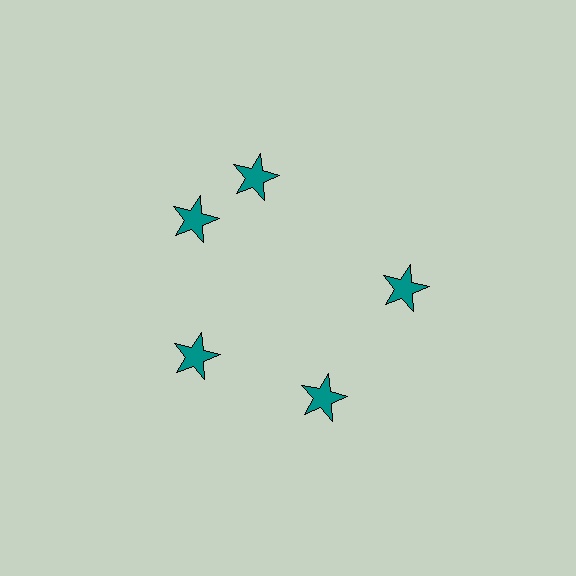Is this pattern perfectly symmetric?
No. The 5 teal stars are arranged in a ring, but one element near the 1 o'clock position is rotated out of alignment along the ring, breaking the 5-fold rotational symmetry.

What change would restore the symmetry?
The symmetry would be restored by rotating it back into even spacing with its neighbors so that all 5 stars sit at equal angles and equal distance from the center.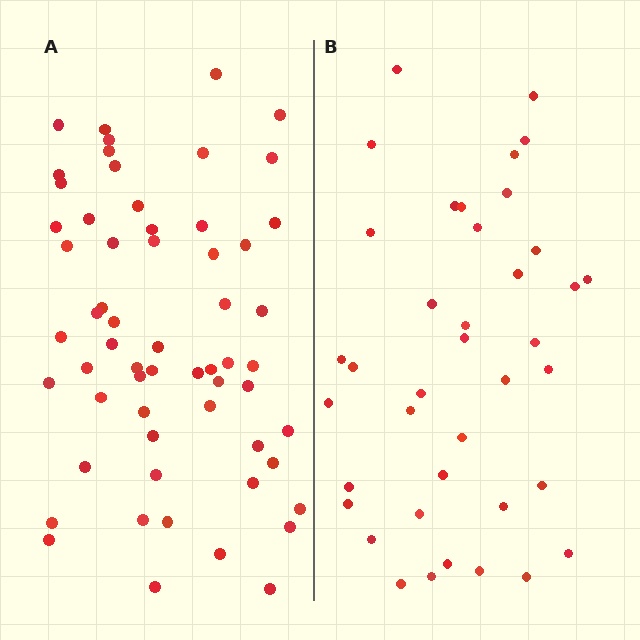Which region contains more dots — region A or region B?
Region A (the left region) has more dots.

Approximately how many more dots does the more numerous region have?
Region A has approximately 20 more dots than region B.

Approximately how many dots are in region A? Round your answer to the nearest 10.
About 60 dots.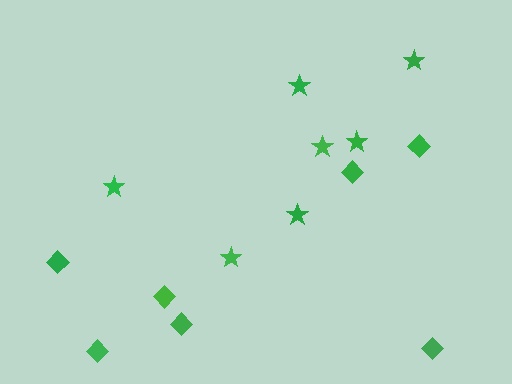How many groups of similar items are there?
There are 2 groups: one group of diamonds (7) and one group of stars (7).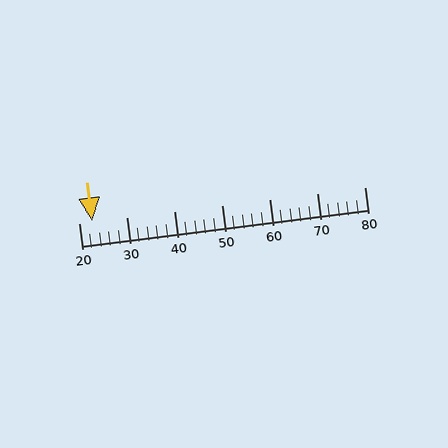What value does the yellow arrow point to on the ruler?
The yellow arrow points to approximately 23.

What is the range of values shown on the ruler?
The ruler shows values from 20 to 80.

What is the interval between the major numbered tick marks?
The major tick marks are spaced 10 units apart.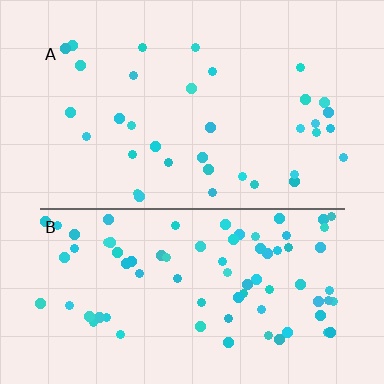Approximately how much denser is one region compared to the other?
Approximately 2.2× — region B over region A.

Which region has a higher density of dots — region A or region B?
B (the bottom).